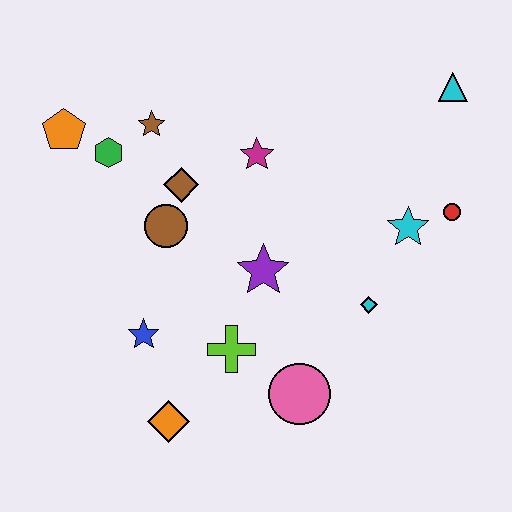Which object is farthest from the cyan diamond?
The orange pentagon is farthest from the cyan diamond.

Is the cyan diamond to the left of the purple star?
No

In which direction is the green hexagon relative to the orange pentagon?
The green hexagon is to the right of the orange pentagon.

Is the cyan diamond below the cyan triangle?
Yes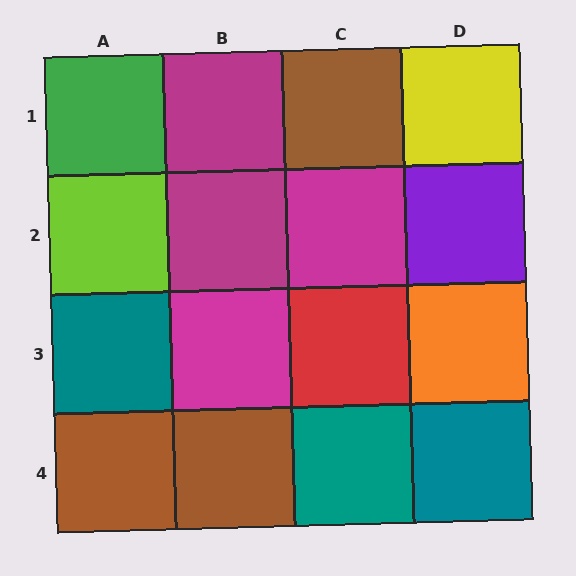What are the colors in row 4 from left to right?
Brown, brown, teal, teal.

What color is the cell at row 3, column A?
Teal.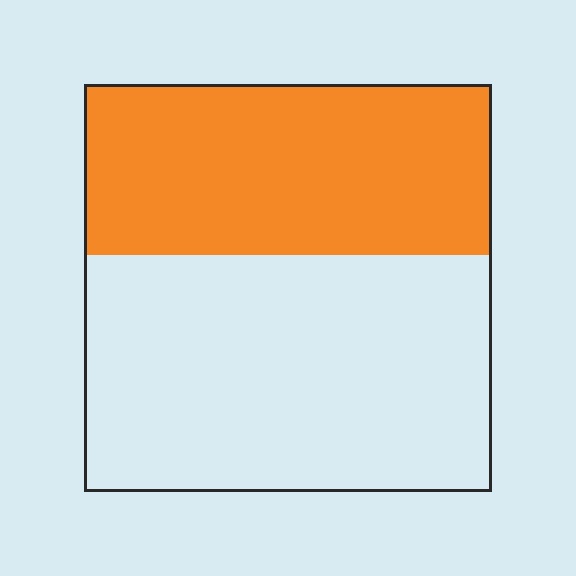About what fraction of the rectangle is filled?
About two fifths (2/5).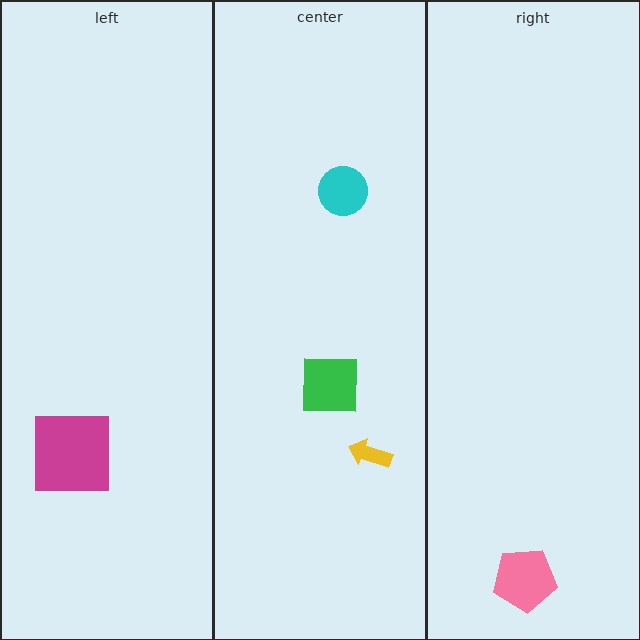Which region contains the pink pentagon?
The right region.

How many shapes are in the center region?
3.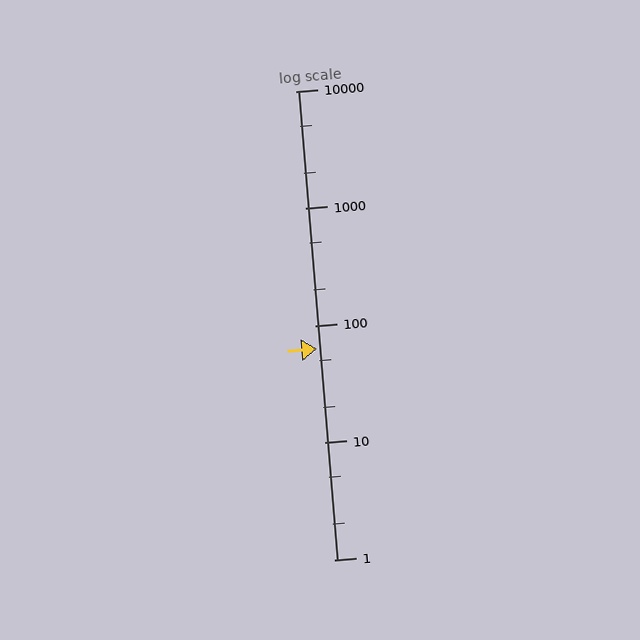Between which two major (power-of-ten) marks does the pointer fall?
The pointer is between 10 and 100.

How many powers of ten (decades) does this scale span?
The scale spans 4 decades, from 1 to 10000.